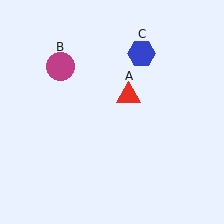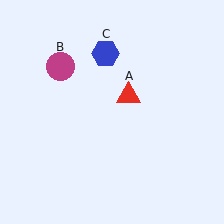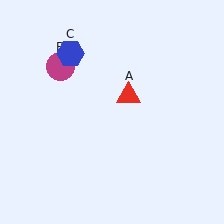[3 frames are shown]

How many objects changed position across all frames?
1 object changed position: blue hexagon (object C).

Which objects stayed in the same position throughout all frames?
Red triangle (object A) and magenta circle (object B) remained stationary.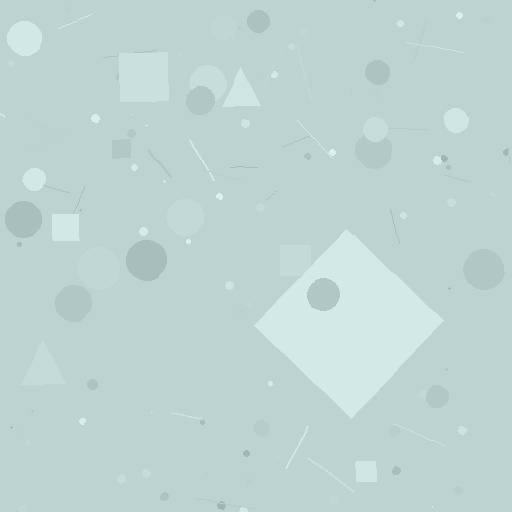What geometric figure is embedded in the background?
A diamond is embedded in the background.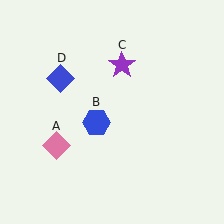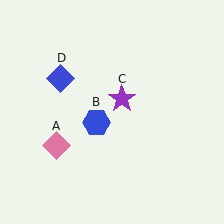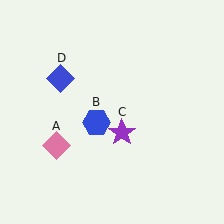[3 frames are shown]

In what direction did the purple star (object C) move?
The purple star (object C) moved down.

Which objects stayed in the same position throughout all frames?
Pink diamond (object A) and blue hexagon (object B) and blue diamond (object D) remained stationary.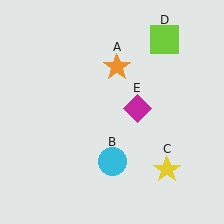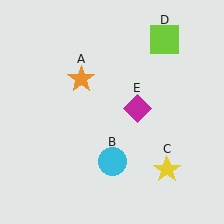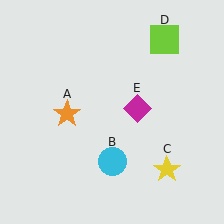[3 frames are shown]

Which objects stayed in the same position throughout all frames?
Cyan circle (object B) and yellow star (object C) and lime square (object D) and magenta diamond (object E) remained stationary.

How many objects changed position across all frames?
1 object changed position: orange star (object A).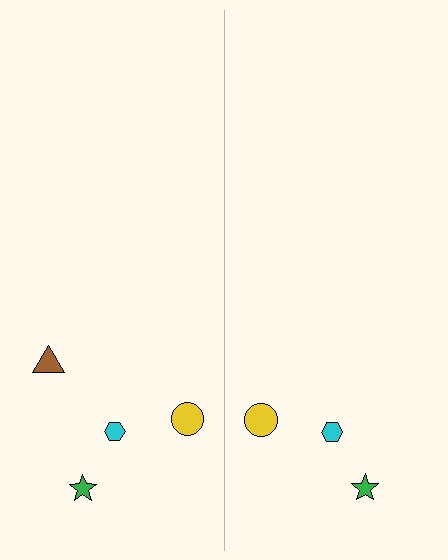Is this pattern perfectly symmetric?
No, the pattern is not perfectly symmetric. A brown triangle is missing from the right side.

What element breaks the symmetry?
A brown triangle is missing from the right side.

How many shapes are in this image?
There are 7 shapes in this image.